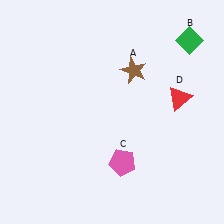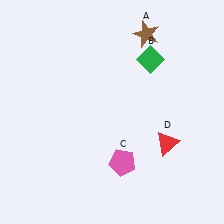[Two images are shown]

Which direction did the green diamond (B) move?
The green diamond (B) moved left.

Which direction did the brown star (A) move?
The brown star (A) moved up.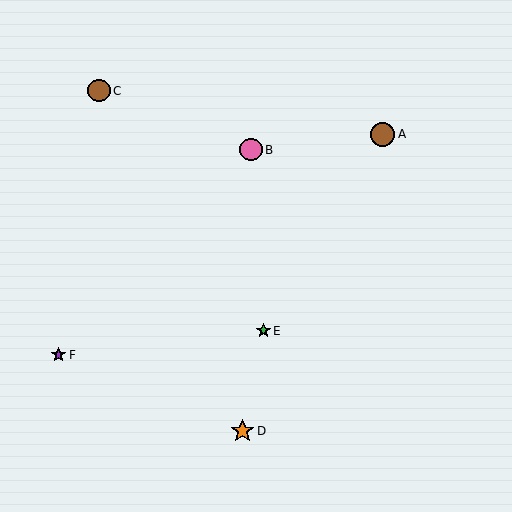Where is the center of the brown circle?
The center of the brown circle is at (99, 91).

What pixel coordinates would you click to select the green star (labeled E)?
Click at (263, 331) to select the green star E.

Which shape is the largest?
The brown circle (labeled A) is the largest.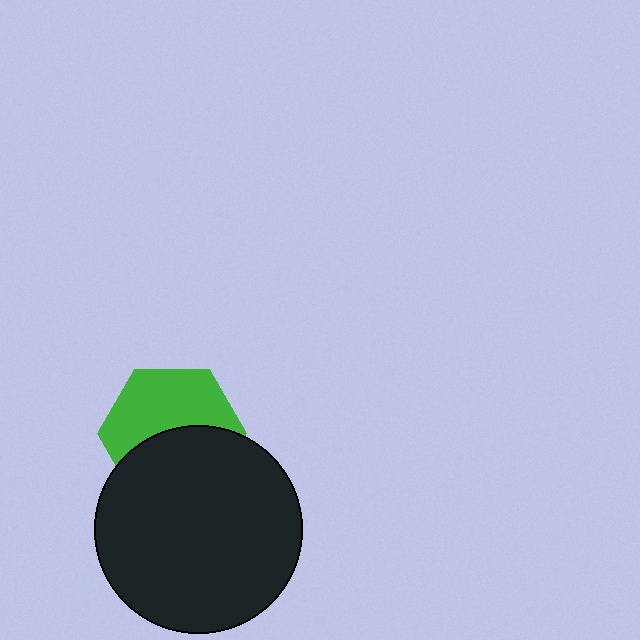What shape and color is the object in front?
The object in front is a black circle.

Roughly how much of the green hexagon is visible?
About half of it is visible (roughly 52%).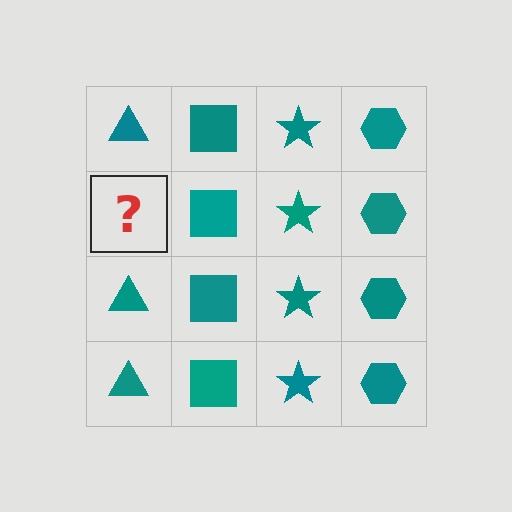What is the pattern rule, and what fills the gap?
The rule is that each column has a consistent shape. The gap should be filled with a teal triangle.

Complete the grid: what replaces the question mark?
The question mark should be replaced with a teal triangle.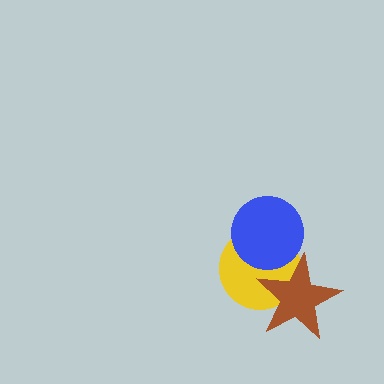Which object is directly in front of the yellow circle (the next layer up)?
The brown star is directly in front of the yellow circle.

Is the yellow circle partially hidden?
Yes, it is partially covered by another shape.